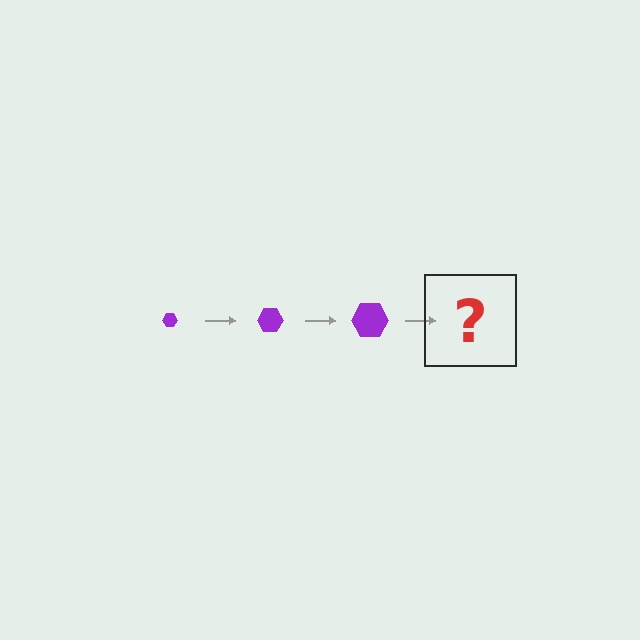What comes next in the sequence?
The next element should be a purple hexagon, larger than the previous one.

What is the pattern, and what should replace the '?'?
The pattern is that the hexagon gets progressively larger each step. The '?' should be a purple hexagon, larger than the previous one.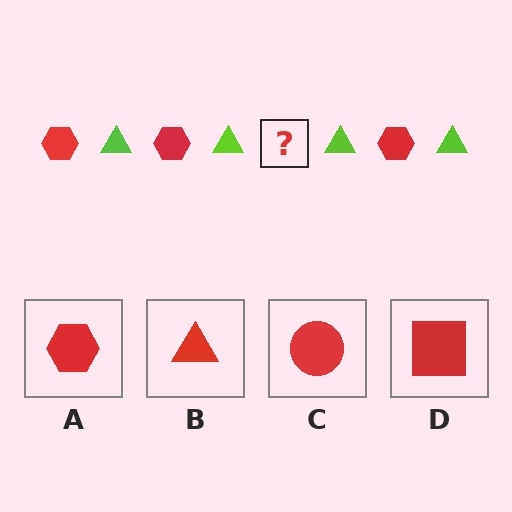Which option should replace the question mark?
Option A.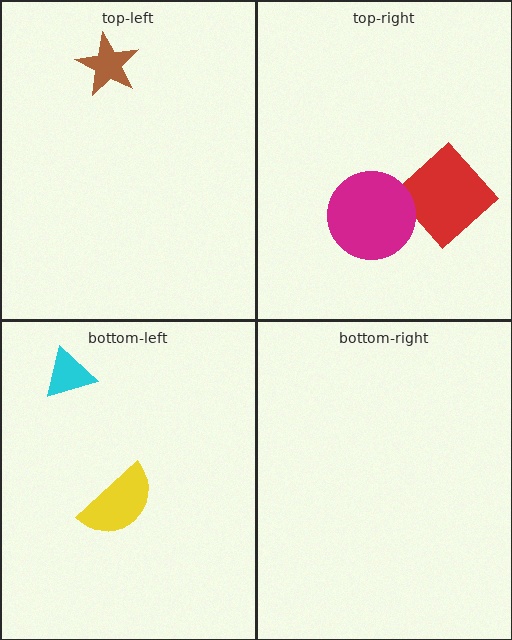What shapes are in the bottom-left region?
The yellow semicircle, the cyan triangle.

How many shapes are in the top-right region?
2.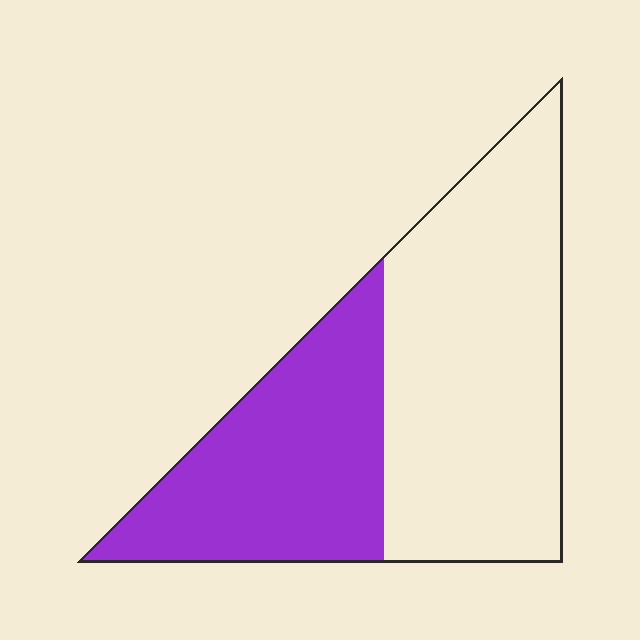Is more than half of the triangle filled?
No.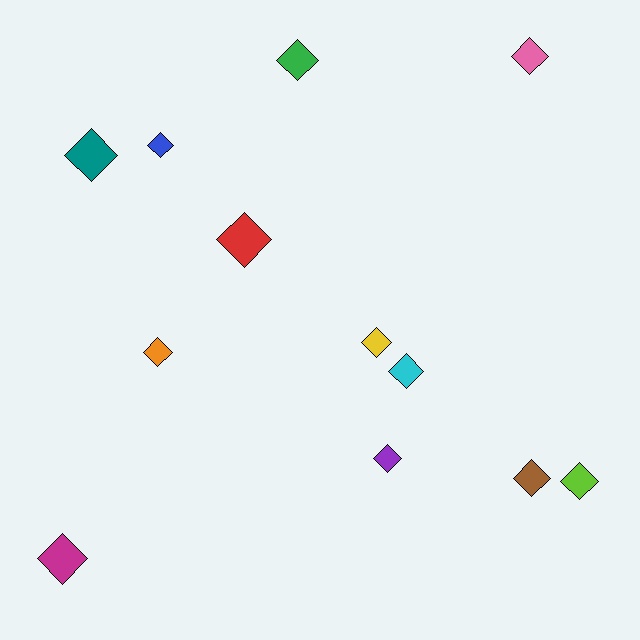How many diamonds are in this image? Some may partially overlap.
There are 12 diamonds.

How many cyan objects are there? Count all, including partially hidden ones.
There is 1 cyan object.